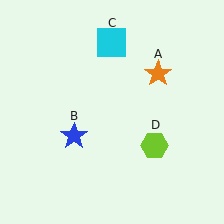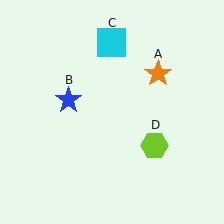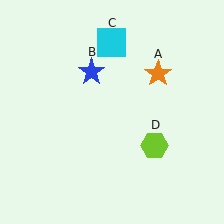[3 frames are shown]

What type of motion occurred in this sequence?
The blue star (object B) rotated clockwise around the center of the scene.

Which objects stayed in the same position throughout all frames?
Orange star (object A) and cyan square (object C) and lime hexagon (object D) remained stationary.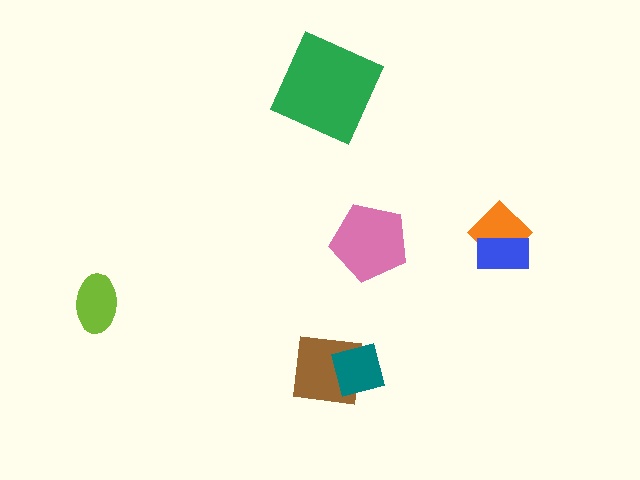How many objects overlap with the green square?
0 objects overlap with the green square.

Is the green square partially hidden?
No, no other shape covers it.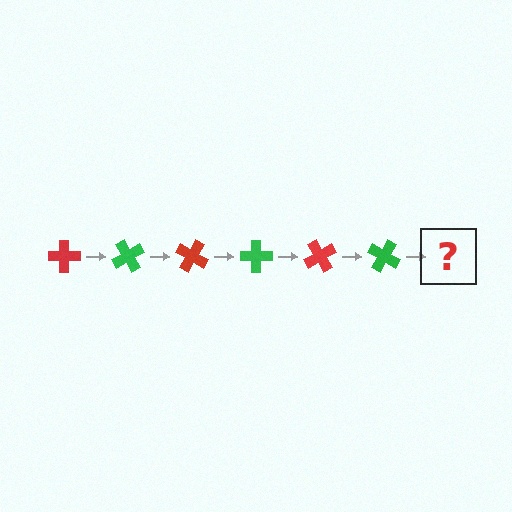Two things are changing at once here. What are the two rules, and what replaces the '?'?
The two rules are that it rotates 60 degrees each step and the color cycles through red and green. The '?' should be a red cross, rotated 360 degrees from the start.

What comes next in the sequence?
The next element should be a red cross, rotated 360 degrees from the start.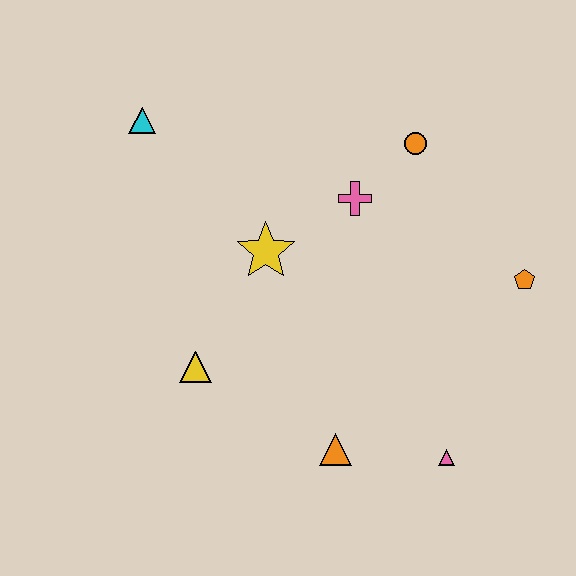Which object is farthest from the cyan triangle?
The pink triangle is farthest from the cyan triangle.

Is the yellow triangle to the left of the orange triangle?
Yes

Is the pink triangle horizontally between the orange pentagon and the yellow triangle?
Yes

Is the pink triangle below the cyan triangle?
Yes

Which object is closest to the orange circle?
The pink cross is closest to the orange circle.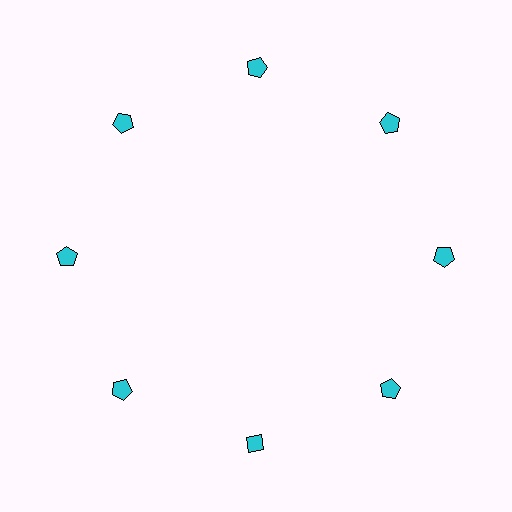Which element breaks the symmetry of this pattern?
The cyan diamond at roughly the 6 o'clock position breaks the symmetry. All other shapes are cyan pentagons.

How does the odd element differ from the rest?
It has a different shape: diamond instead of pentagon.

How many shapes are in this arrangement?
There are 8 shapes arranged in a ring pattern.